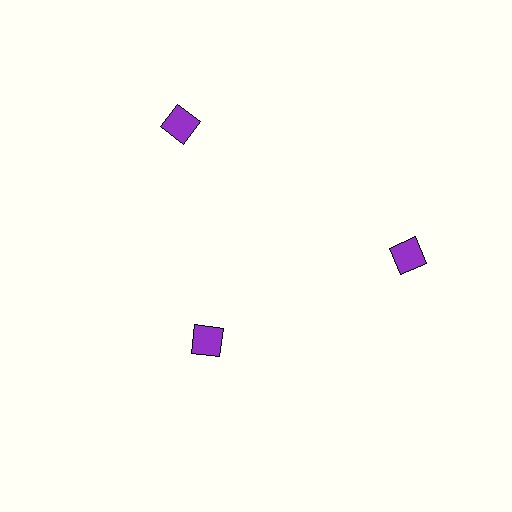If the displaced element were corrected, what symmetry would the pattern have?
It would have 3-fold rotational symmetry — the pattern would map onto itself every 120 degrees.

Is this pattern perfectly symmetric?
No. The 3 purple diamonds are arranged in a ring, but one element near the 7 o'clock position is pulled inward toward the center, breaking the 3-fold rotational symmetry.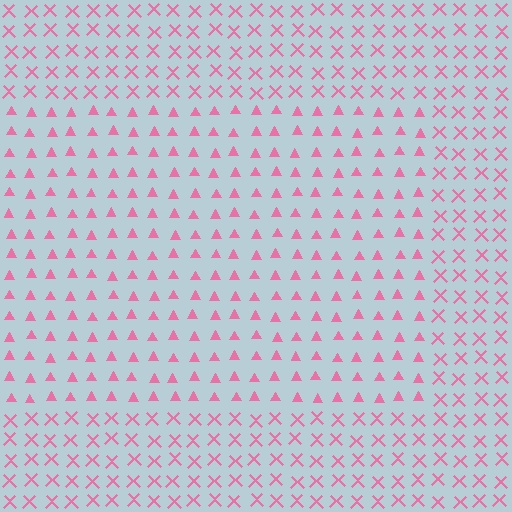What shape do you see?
I see a rectangle.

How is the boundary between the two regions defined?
The boundary is defined by a change in element shape: triangles inside vs. X marks outside. All elements share the same color and spacing.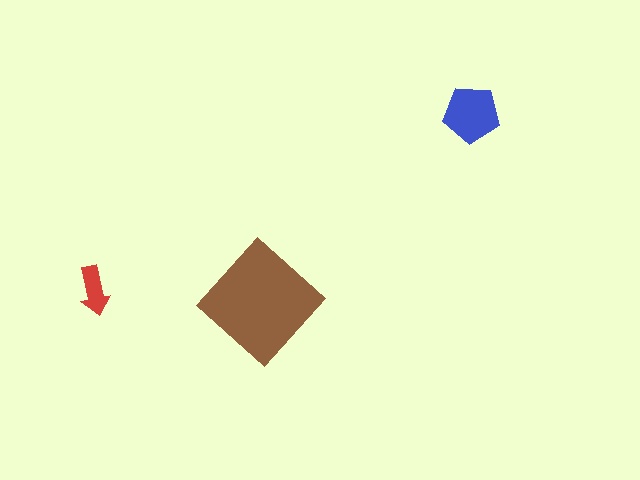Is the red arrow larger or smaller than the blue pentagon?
Smaller.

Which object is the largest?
The brown diamond.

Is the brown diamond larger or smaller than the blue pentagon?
Larger.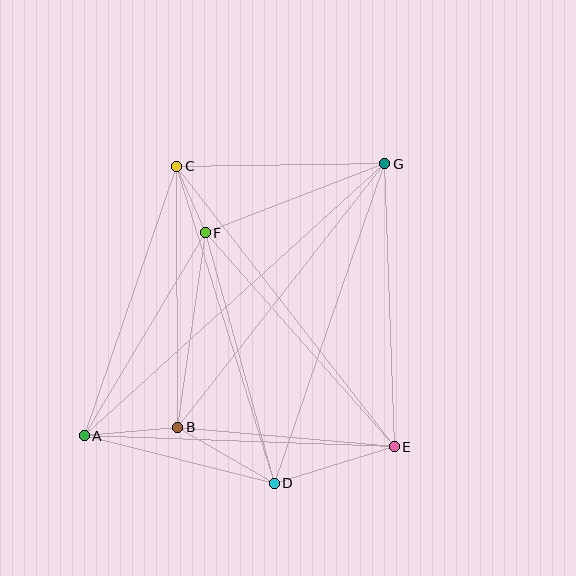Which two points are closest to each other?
Points C and F are closest to each other.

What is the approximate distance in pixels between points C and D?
The distance between C and D is approximately 332 pixels.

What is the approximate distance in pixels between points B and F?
The distance between B and F is approximately 197 pixels.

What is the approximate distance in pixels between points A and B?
The distance between A and B is approximately 93 pixels.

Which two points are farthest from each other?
Points A and G are farthest from each other.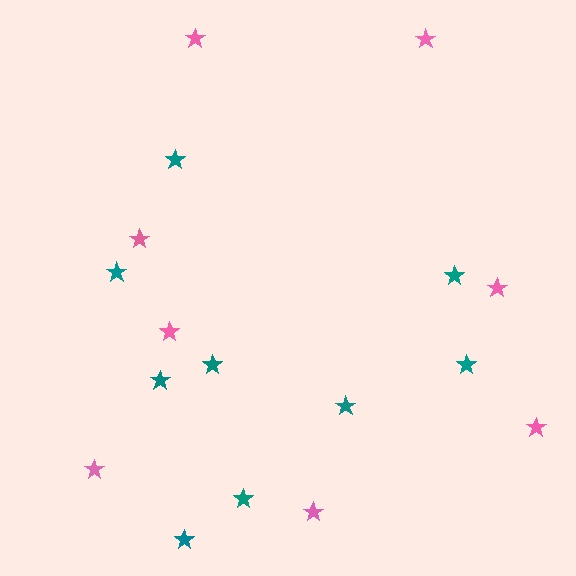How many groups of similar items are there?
There are 2 groups: one group of pink stars (8) and one group of teal stars (9).